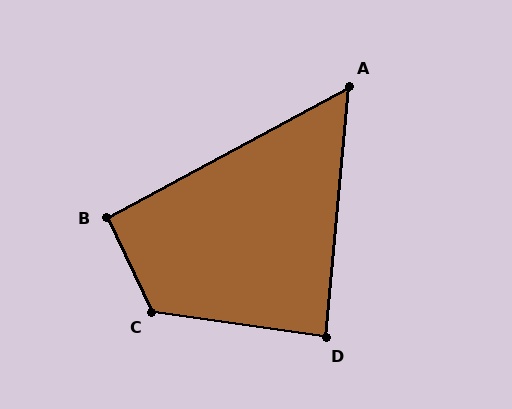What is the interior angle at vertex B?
Approximately 93 degrees (approximately right).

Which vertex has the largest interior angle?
C, at approximately 123 degrees.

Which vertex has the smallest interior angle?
A, at approximately 57 degrees.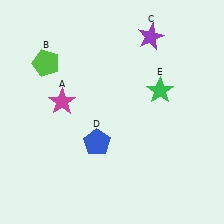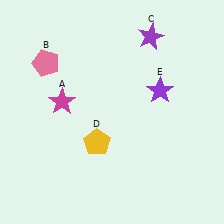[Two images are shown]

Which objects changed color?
B changed from lime to pink. D changed from blue to yellow. E changed from green to purple.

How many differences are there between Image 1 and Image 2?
There are 3 differences between the two images.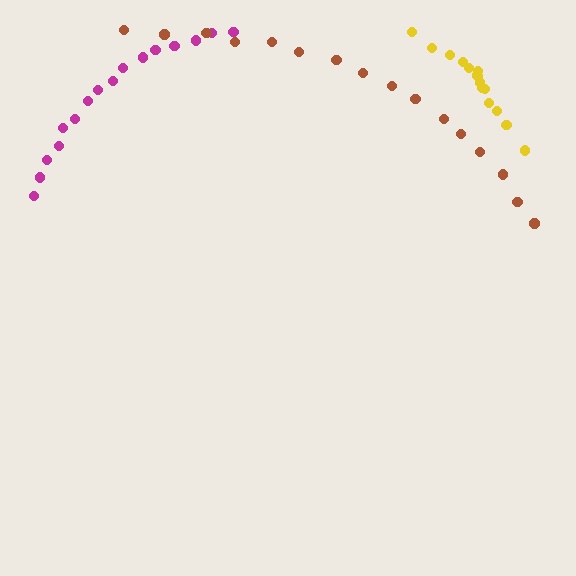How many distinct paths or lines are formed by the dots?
There are 3 distinct paths.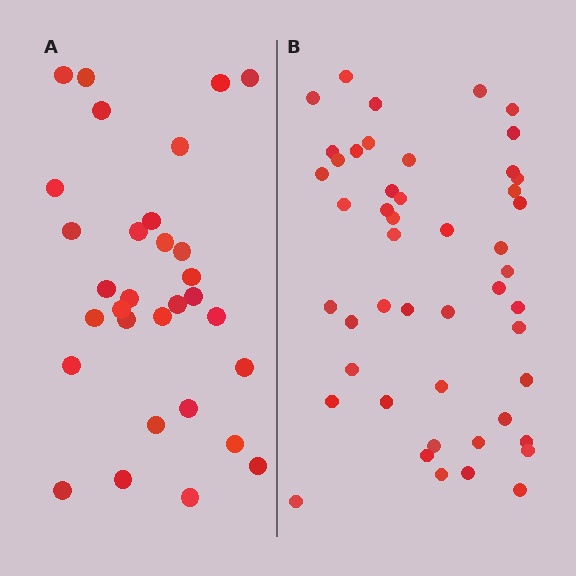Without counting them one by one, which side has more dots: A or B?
Region B (the right region) has more dots.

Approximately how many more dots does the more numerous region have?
Region B has approximately 15 more dots than region A.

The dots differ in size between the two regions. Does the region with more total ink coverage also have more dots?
No. Region A has more total ink coverage because its dots are larger, but region B actually contains more individual dots. Total area can be misleading — the number of items is what matters here.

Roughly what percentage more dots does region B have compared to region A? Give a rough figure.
About 55% more.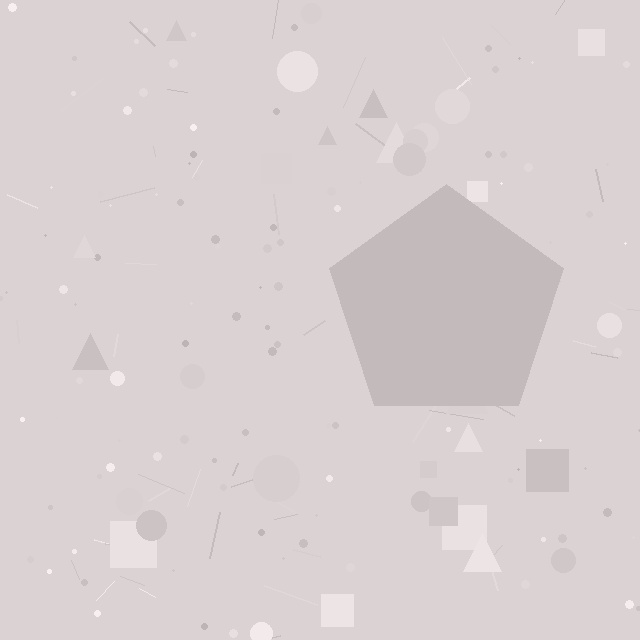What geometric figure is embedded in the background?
A pentagon is embedded in the background.